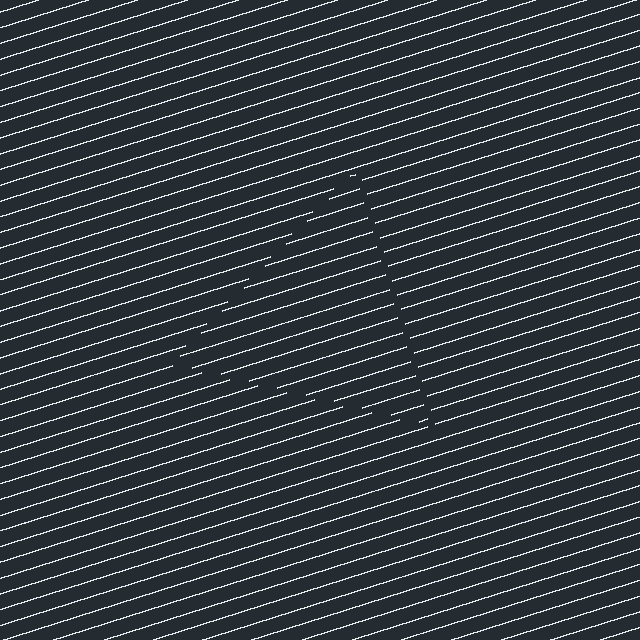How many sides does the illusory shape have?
3 sides — the line-ends trace a triangle.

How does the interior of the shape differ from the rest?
The interior of the shape contains the same grating, shifted by half a period — the contour is defined by the phase discontinuity where line-ends from the inner and outer gratings abut.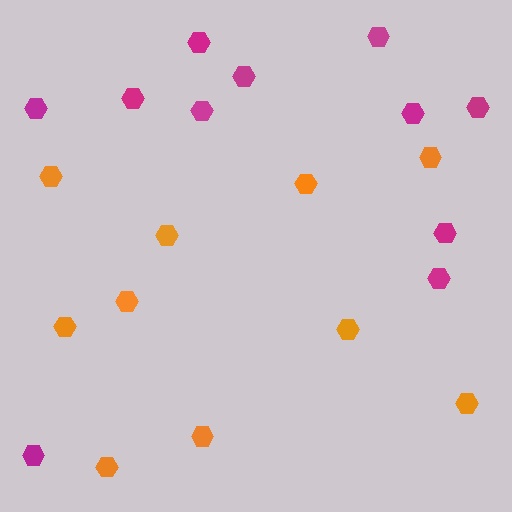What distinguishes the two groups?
There are 2 groups: one group of magenta hexagons (11) and one group of orange hexagons (10).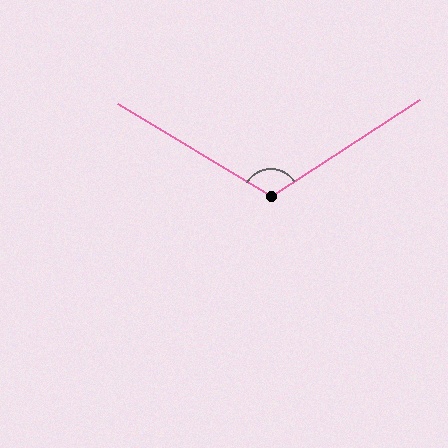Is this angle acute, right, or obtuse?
It is obtuse.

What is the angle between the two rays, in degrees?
Approximately 116 degrees.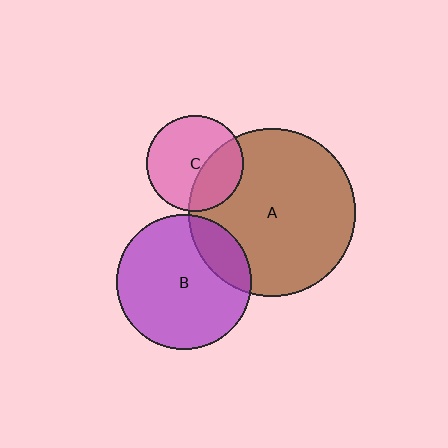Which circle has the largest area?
Circle A (brown).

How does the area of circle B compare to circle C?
Approximately 2.0 times.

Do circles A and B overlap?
Yes.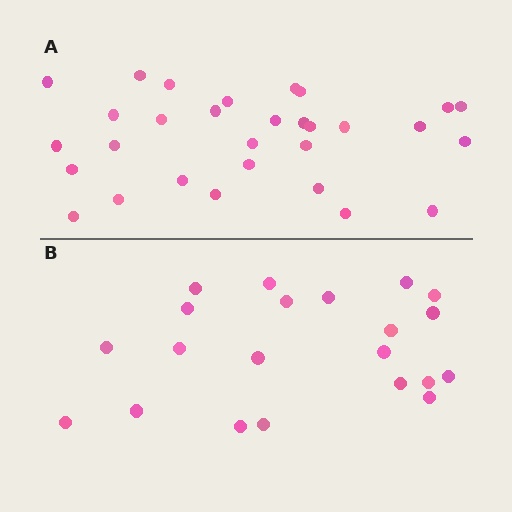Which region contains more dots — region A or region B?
Region A (the top region) has more dots.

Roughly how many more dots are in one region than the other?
Region A has roughly 8 or so more dots than region B.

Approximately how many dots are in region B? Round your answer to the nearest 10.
About 20 dots. (The exact count is 21, which rounds to 20.)